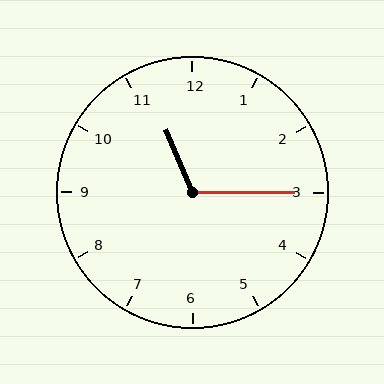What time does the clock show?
11:15.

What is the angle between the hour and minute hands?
Approximately 112 degrees.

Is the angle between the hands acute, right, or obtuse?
It is obtuse.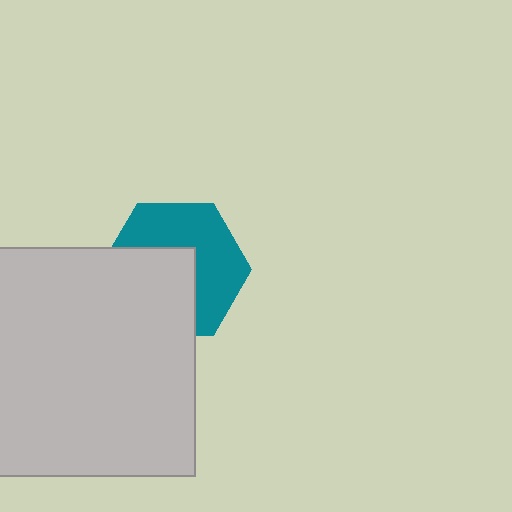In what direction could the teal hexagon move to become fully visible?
The teal hexagon could move toward the upper-right. That would shift it out from behind the light gray square entirely.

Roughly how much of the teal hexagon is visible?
About half of it is visible (roughly 53%).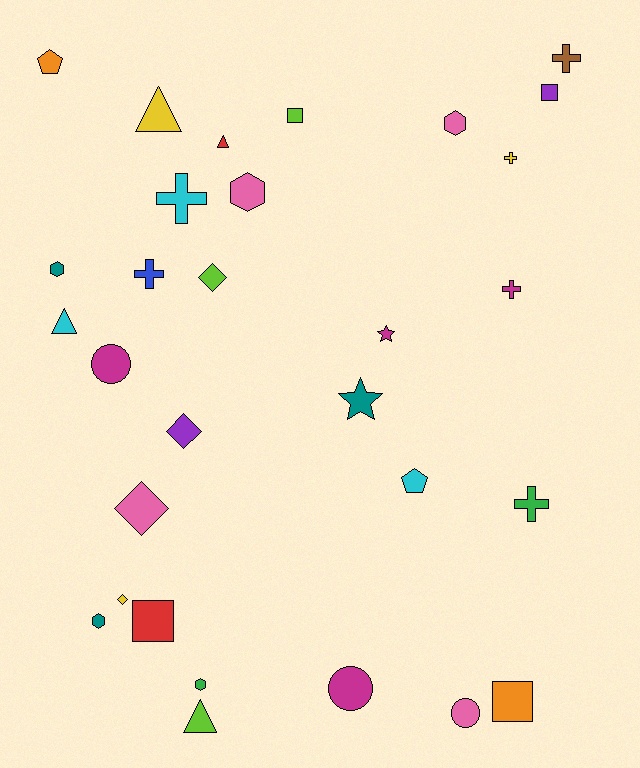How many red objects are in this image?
There are 2 red objects.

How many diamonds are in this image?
There are 4 diamonds.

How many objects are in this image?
There are 30 objects.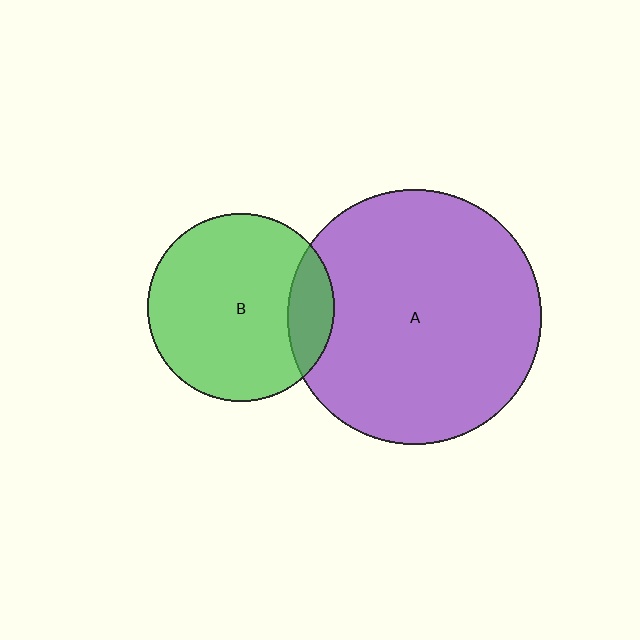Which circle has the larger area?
Circle A (purple).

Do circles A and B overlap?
Yes.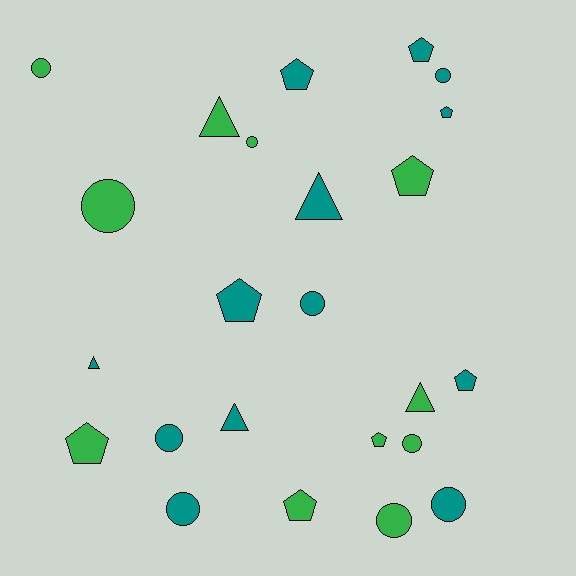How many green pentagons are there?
There are 4 green pentagons.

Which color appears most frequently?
Teal, with 13 objects.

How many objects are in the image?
There are 24 objects.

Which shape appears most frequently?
Circle, with 10 objects.